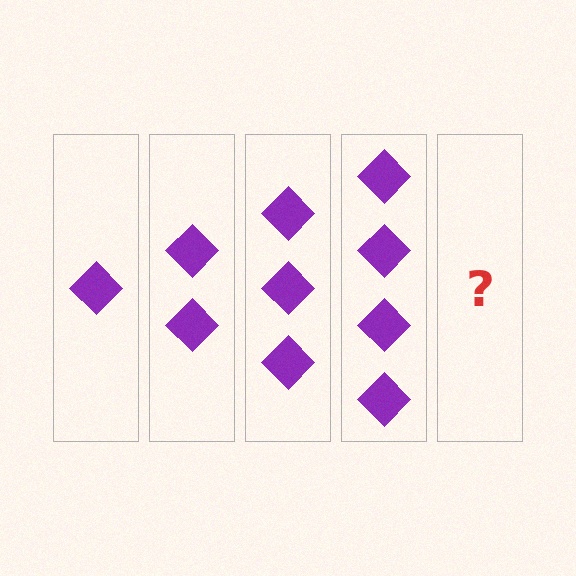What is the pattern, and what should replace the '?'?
The pattern is that each step adds one more diamond. The '?' should be 5 diamonds.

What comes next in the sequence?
The next element should be 5 diamonds.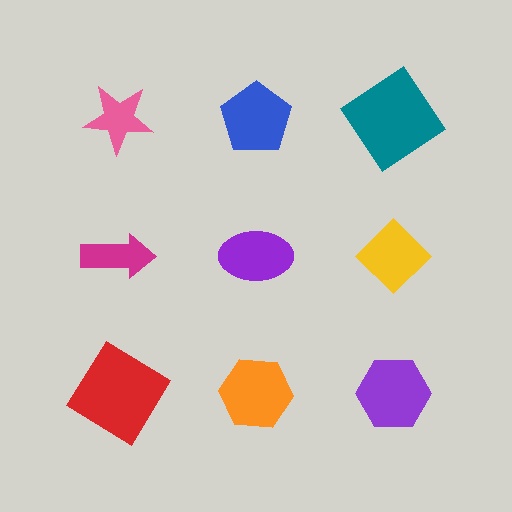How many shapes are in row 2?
3 shapes.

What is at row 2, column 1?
A magenta arrow.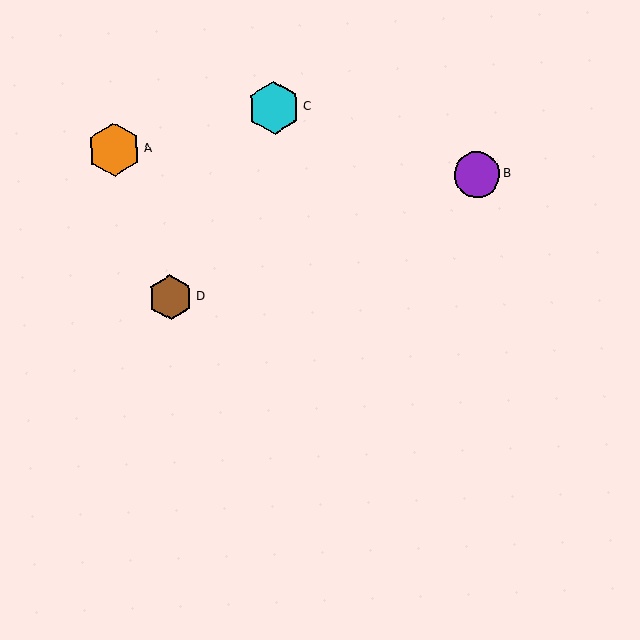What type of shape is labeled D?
Shape D is a brown hexagon.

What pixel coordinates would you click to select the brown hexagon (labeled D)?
Click at (170, 297) to select the brown hexagon D.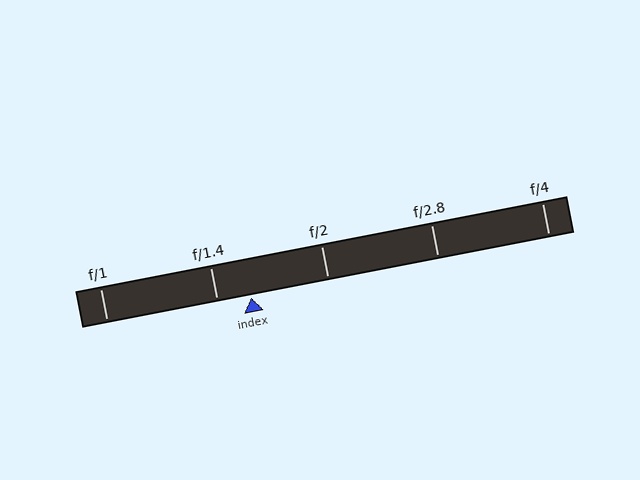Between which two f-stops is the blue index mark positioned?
The index mark is between f/1.4 and f/2.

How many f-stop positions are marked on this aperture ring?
There are 5 f-stop positions marked.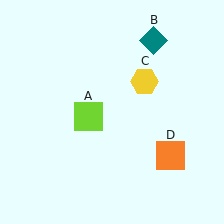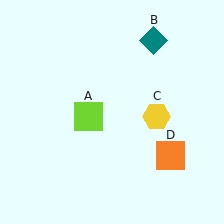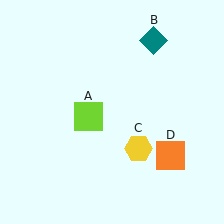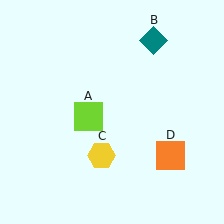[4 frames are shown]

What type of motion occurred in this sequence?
The yellow hexagon (object C) rotated clockwise around the center of the scene.